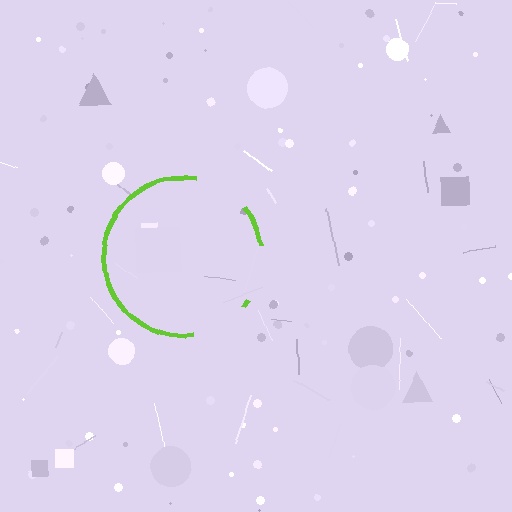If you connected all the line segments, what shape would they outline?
They would outline a circle.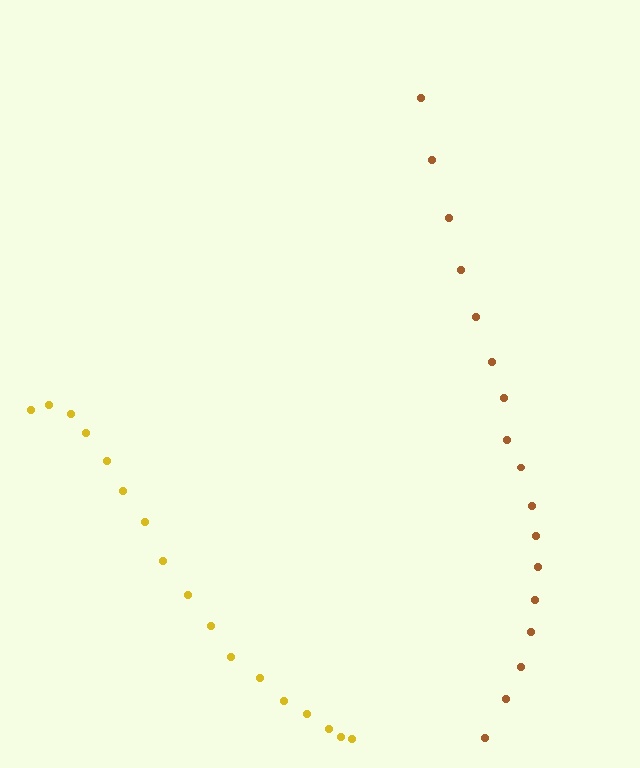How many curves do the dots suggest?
There are 2 distinct paths.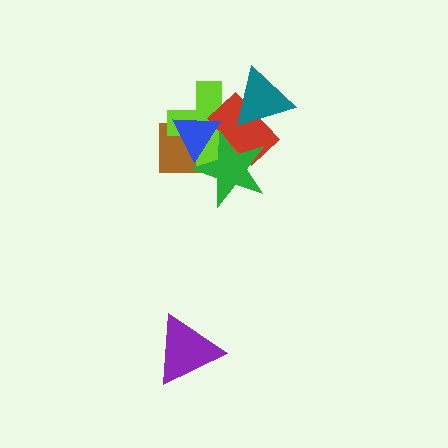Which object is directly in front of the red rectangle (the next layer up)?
The green star is directly in front of the red rectangle.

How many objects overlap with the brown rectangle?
4 objects overlap with the brown rectangle.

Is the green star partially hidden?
Yes, it is partially covered by another shape.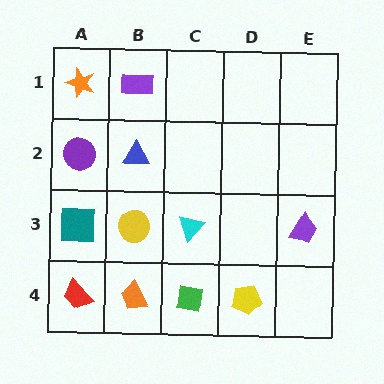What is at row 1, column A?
An orange star.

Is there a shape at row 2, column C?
No, that cell is empty.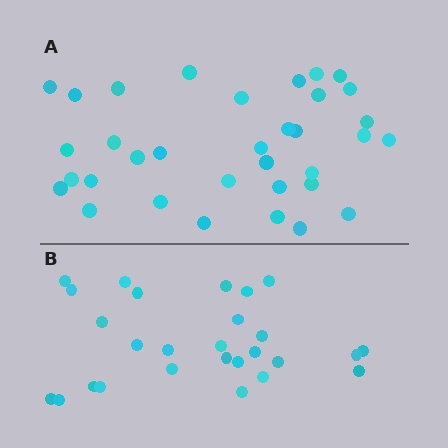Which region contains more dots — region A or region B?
Region A (the top region) has more dots.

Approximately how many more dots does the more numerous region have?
Region A has roughly 8 or so more dots than region B.